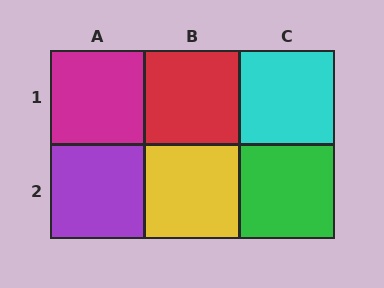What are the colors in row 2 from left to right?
Purple, yellow, green.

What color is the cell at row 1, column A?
Magenta.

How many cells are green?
1 cell is green.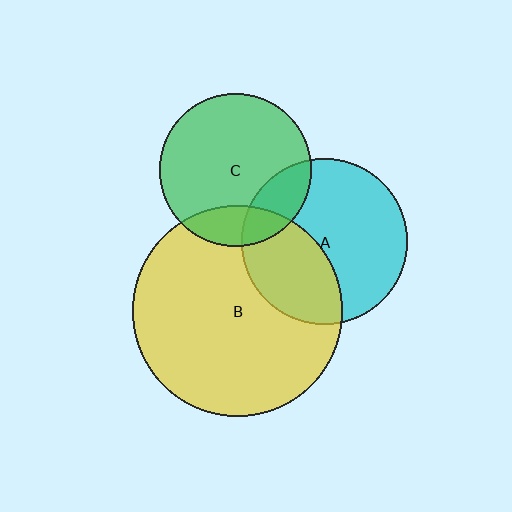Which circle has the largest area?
Circle B (yellow).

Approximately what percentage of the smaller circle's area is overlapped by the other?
Approximately 20%.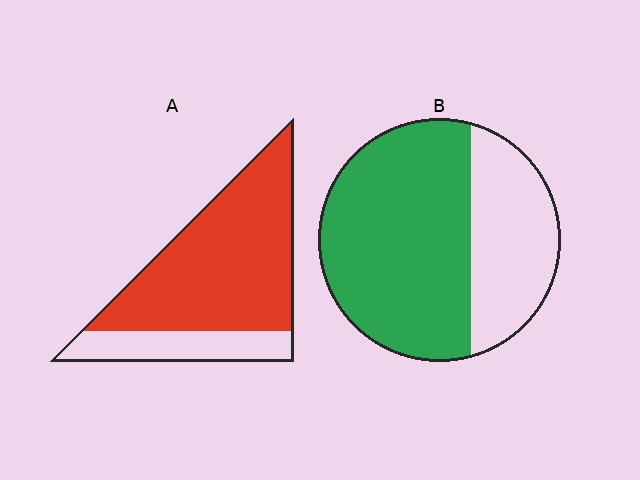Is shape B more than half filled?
Yes.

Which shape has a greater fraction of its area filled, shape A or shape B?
Shape A.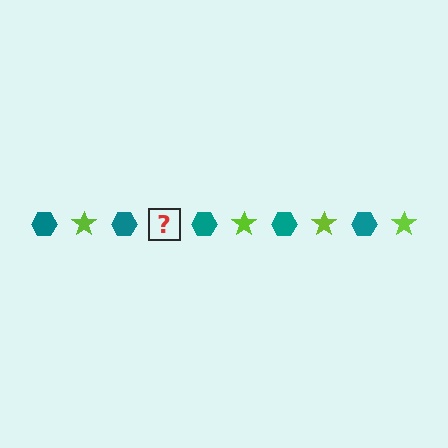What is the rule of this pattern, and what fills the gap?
The rule is that the pattern alternates between teal hexagon and lime star. The gap should be filled with a lime star.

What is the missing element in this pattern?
The missing element is a lime star.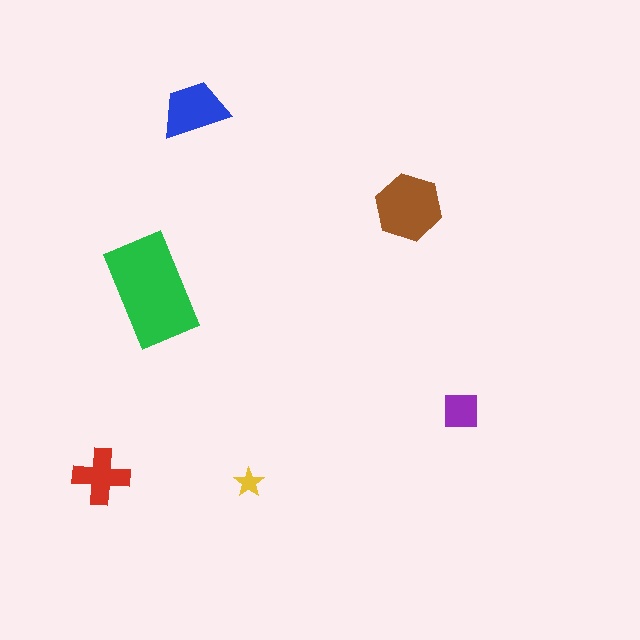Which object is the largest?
The green rectangle.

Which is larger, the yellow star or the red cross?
The red cross.